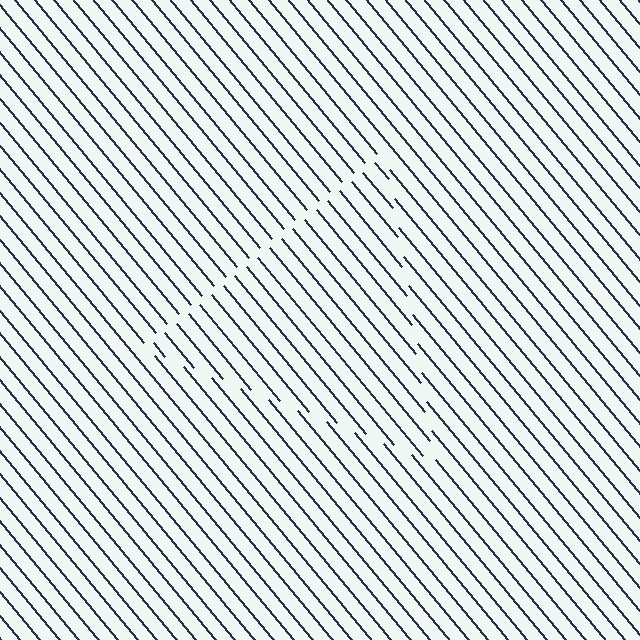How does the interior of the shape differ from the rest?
The interior of the shape contains the same grating, shifted by half a period — the contour is defined by the phase discontinuity where line-ends from the inner and outer gratings abut.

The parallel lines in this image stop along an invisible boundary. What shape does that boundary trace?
An illusory triangle. The interior of the shape contains the same grating, shifted by half a period — the contour is defined by the phase discontinuity where line-ends from the inner and outer gratings abut.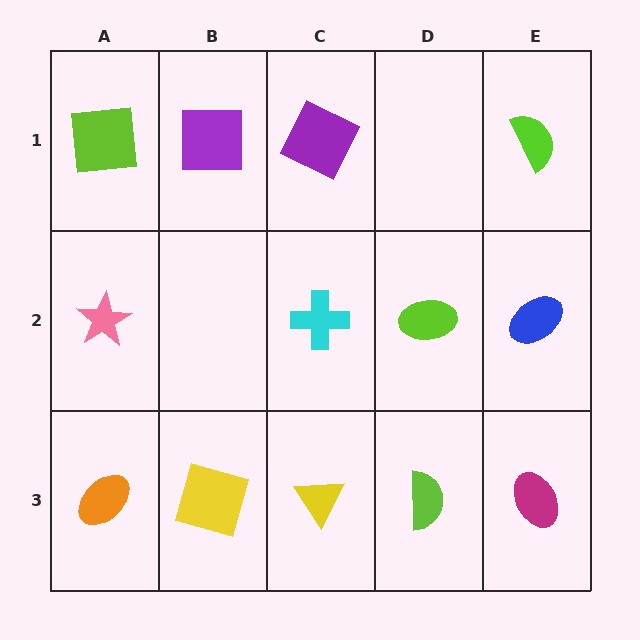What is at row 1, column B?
A purple square.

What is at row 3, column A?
An orange ellipse.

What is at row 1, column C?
A purple square.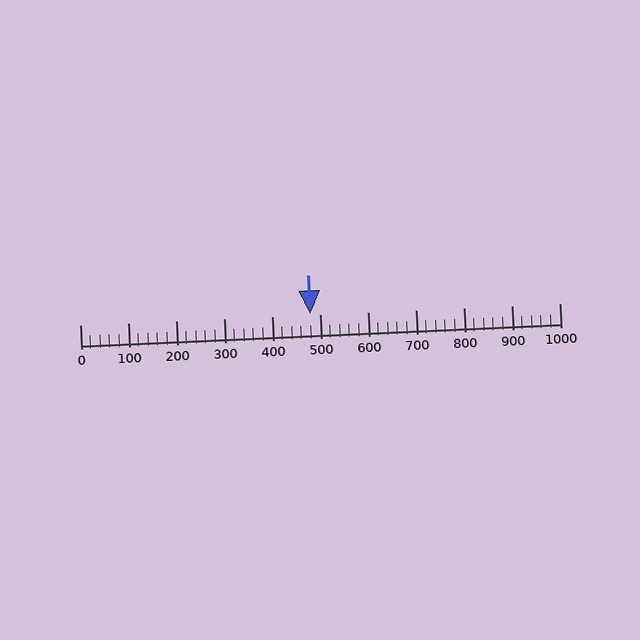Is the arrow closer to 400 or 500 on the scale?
The arrow is closer to 500.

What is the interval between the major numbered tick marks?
The major tick marks are spaced 100 units apart.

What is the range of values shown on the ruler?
The ruler shows values from 0 to 1000.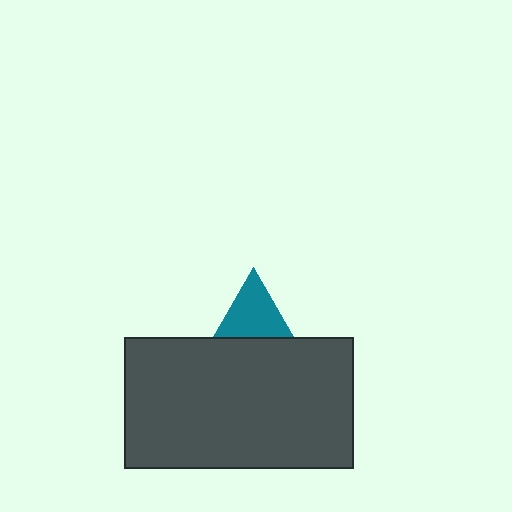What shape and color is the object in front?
The object in front is a dark gray rectangle.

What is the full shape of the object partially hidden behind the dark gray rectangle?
The partially hidden object is a teal triangle.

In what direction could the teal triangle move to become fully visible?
The teal triangle could move up. That would shift it out from behind the dark gray rectangle entirely.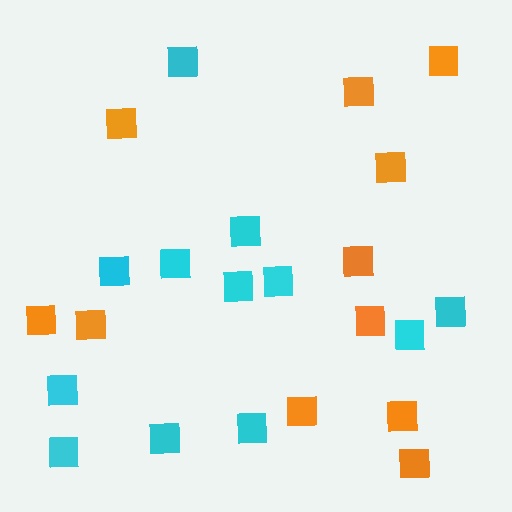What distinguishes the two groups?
There are 2 groups: one group of orange squares (11) and one group of cyan squares (12).